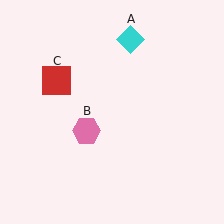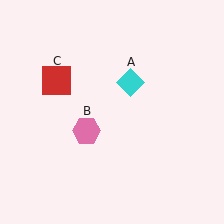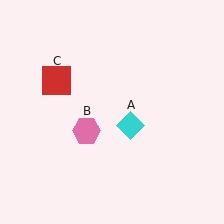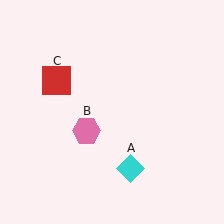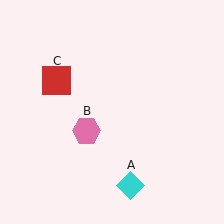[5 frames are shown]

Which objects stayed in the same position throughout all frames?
Pink hexagon (object B) and red square (object C) remained stationary.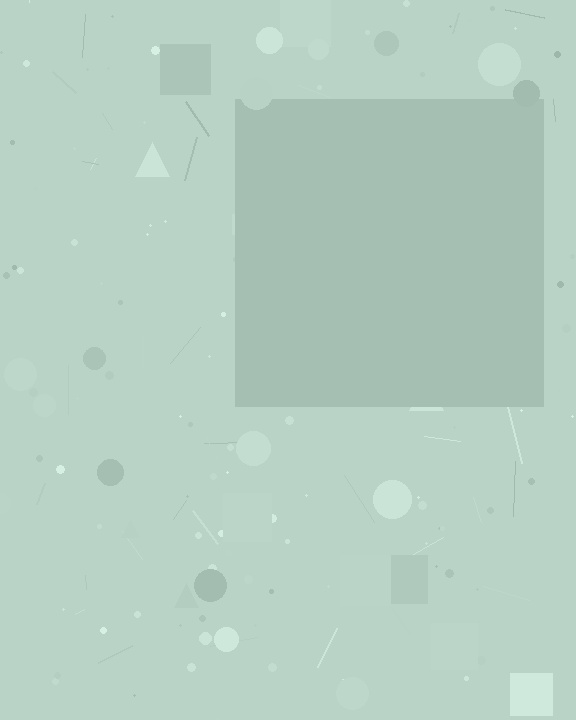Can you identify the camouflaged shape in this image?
The camouflaged shape is a square.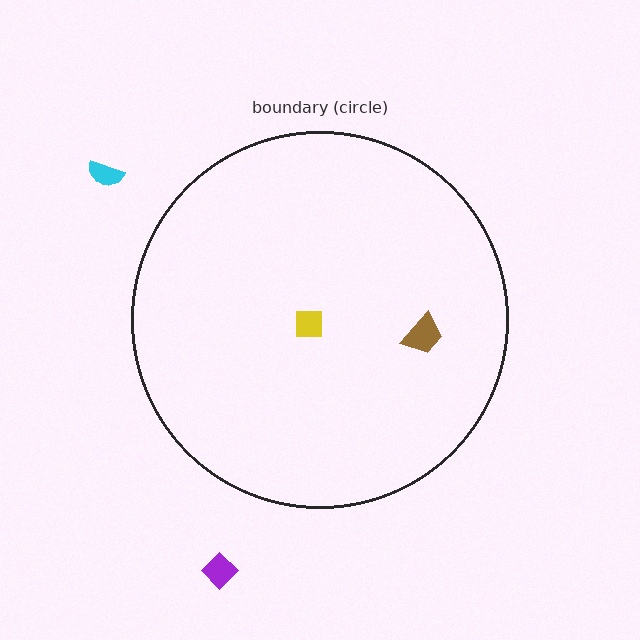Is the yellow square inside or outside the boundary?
Inside.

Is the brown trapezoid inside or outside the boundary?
Inside.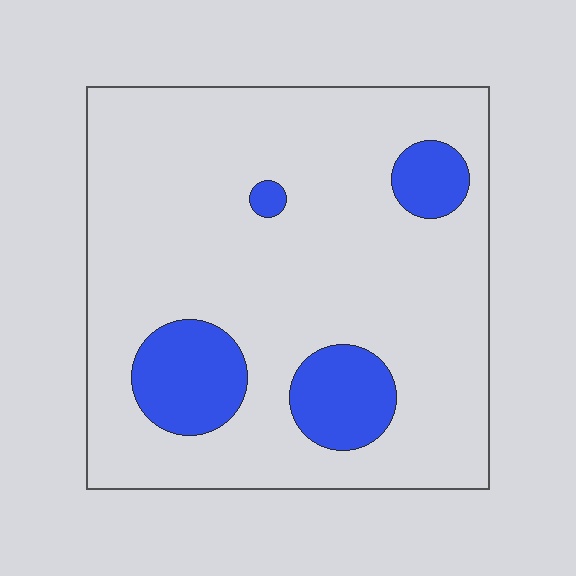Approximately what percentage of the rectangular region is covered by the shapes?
Approximately 15%.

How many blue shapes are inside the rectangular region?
4.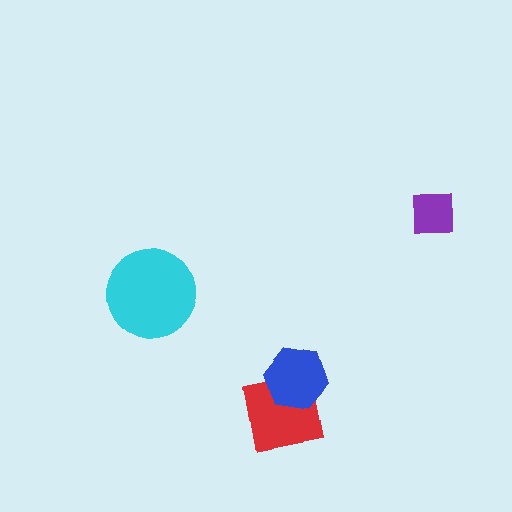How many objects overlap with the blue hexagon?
1 object overlaps with the blue hexagon.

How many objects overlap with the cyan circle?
0 objects overlap with the cyan circle.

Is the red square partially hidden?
Yes, it is partially covered by another shape.